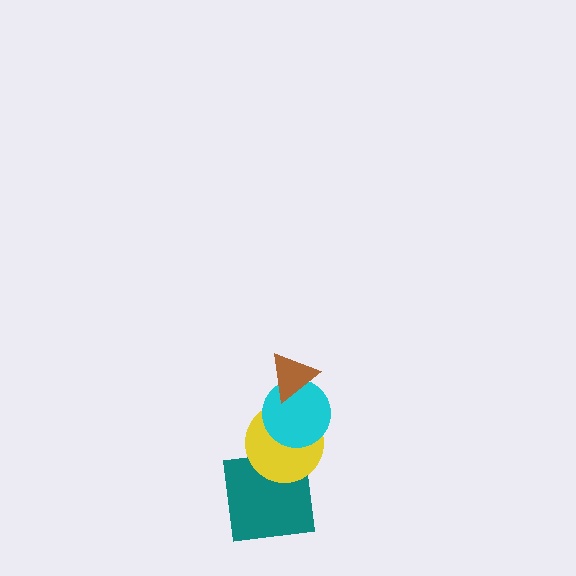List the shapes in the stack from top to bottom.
From top to bottom: the brown triangle, the cyan circle, the yellow circle, the teal square.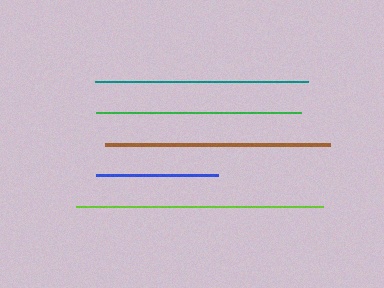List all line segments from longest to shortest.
From longest to shortest: lime, brown, teal, green, blue.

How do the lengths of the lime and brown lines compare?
The lime and brown lines are approximately the same length.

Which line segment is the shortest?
The blue line is the shortest at approximately 123 pixels.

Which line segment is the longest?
The lime line is the longest at approximately 246 pixels.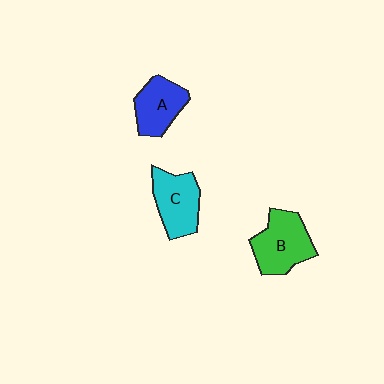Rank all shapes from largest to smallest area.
From largest to smallest: B (green), C (cyan), A (blue).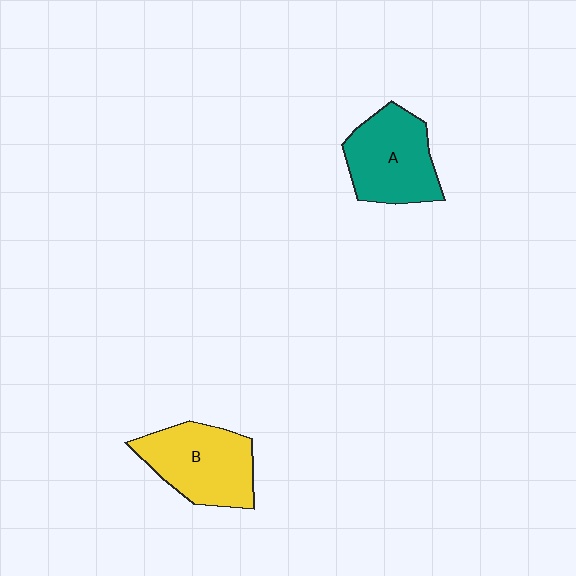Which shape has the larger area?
Shape B (yellow).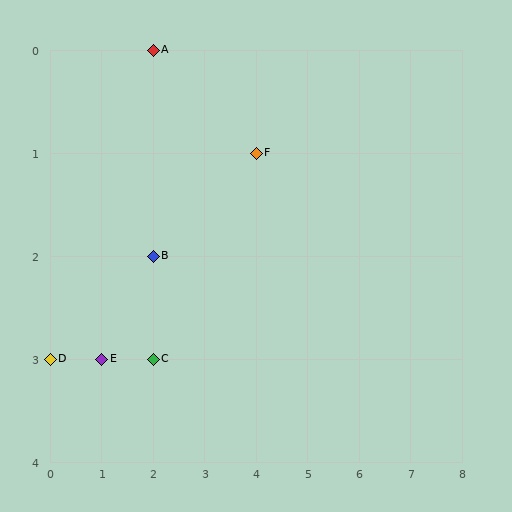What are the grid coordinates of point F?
Point F is at grid coordinates (4, 1).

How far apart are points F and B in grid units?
Points F and B are 2 columns and 1 row apart (about 2.2 grid units diagonally).